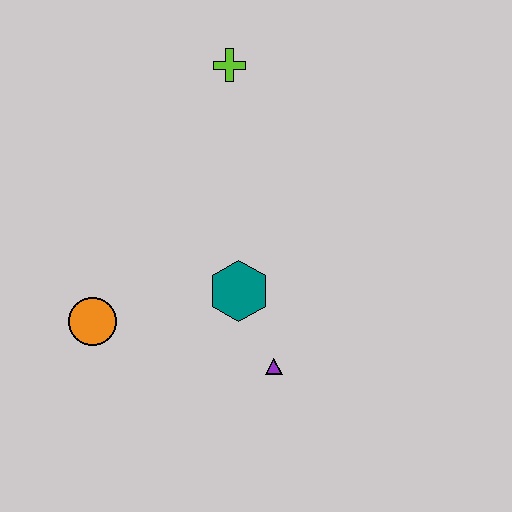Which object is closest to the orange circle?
The teal hexagon is closest to the orange circle.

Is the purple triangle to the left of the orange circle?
No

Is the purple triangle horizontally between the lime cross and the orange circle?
No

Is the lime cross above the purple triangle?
Yes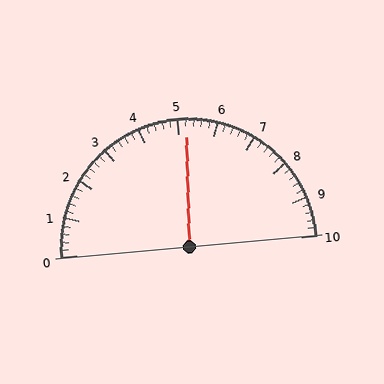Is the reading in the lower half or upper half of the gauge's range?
The reading is in the upper half of the range (0 to 10).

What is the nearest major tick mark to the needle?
The nearest major tick mark is 5.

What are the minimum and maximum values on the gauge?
The gauge ranges from 0 to 10.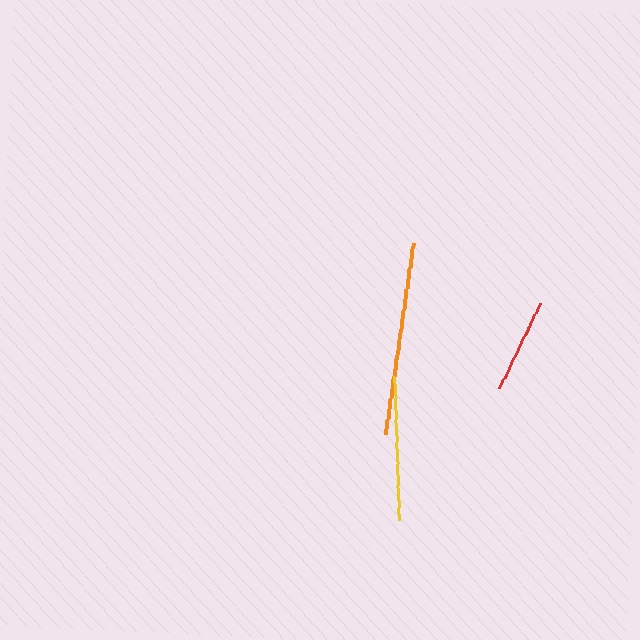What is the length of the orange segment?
The orange segment is approximately 193 pixels long.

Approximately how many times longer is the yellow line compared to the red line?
The yellow line is approximately 1.5 times the length of the red line.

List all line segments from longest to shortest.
From longest to shortest: orange, yellow, red.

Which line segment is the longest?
The orange line is the longest at approximately 193 pixels.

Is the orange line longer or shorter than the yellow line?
The orange line is longer than the yellow line.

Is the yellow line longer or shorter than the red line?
The yellow line is longer than the red line.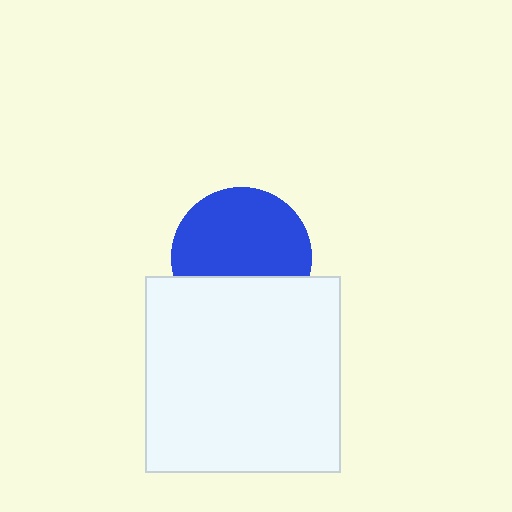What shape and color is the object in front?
The object in front is a white square.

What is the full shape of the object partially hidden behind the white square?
The partially hidden object is a blue circle.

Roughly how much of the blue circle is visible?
Most of it is visible (roughly 66%).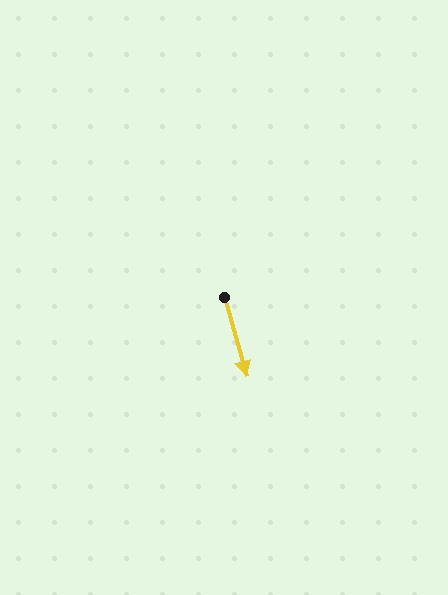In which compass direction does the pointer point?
South.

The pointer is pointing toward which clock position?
Roughly 5 o'clock.